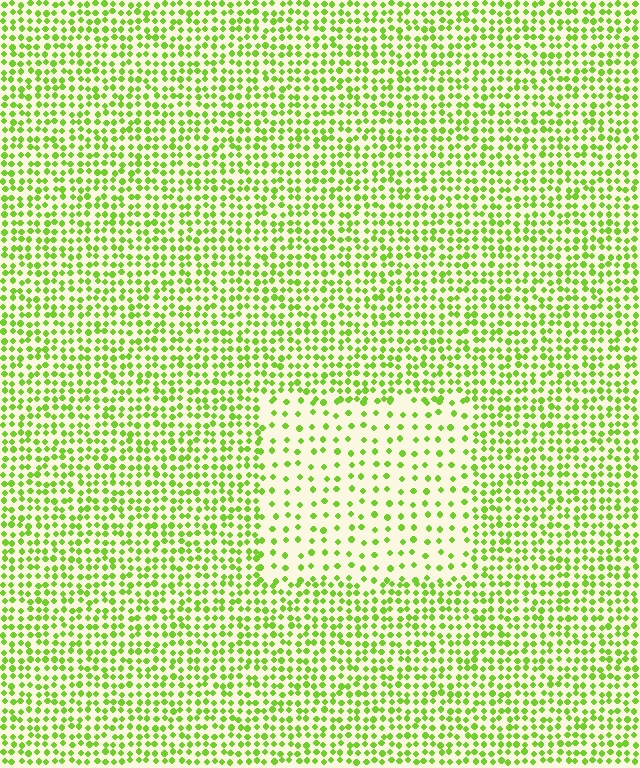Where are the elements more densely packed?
The elements are more densely packed outside the rectangle boundary.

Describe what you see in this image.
The image contains small lime elements arranged at two different densities. A rectangle-shaped region is visible where the elements are less densely packed than the surrounding area.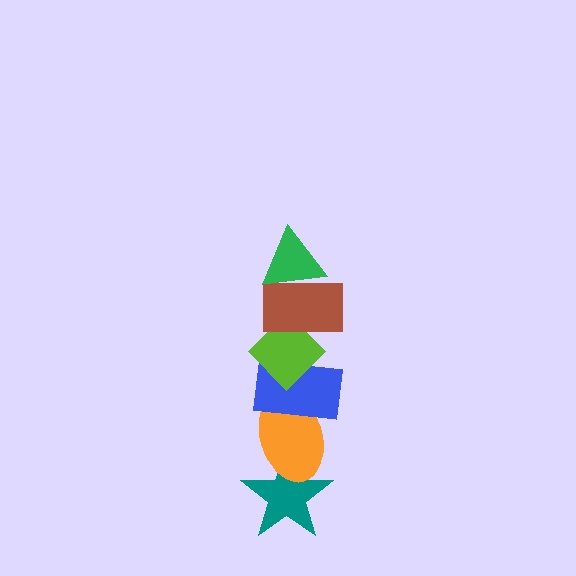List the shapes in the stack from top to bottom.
From top to bottom: the green triangle, the brown rectangle, the lime diamond, the blue rectangle, the orange ellipse, the teal star.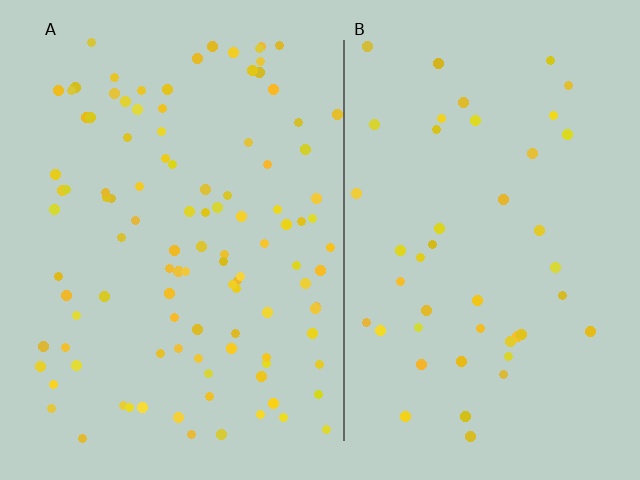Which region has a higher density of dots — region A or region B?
A (the left).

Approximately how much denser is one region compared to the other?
Approximately 2.4× — region A over region B.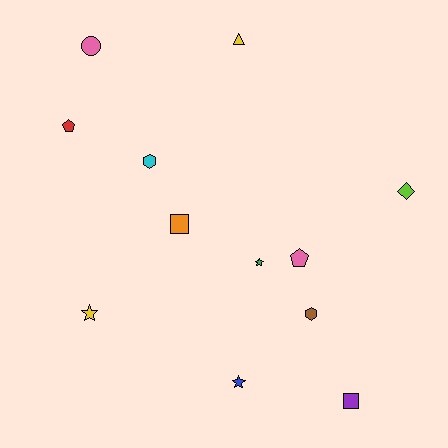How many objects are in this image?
There are 12 objects.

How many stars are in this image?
There are 3 stars.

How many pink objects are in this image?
There are 2 pink objects.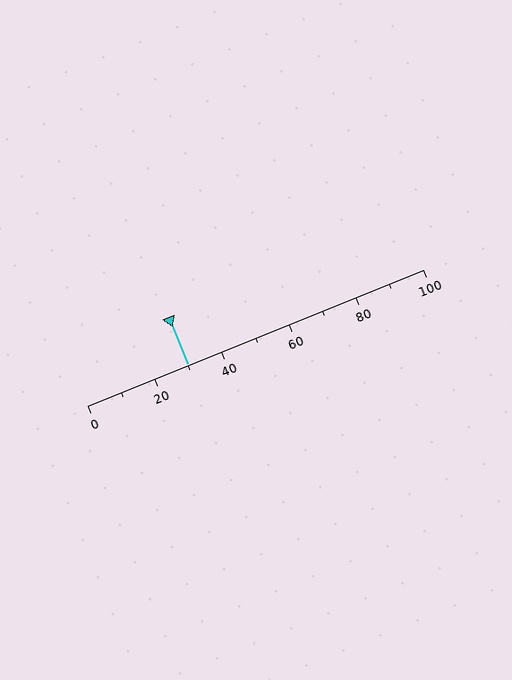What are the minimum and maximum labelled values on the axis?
The axis runs from 0 to 100.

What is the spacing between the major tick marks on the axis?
The major ticks are spaced 20 apart.